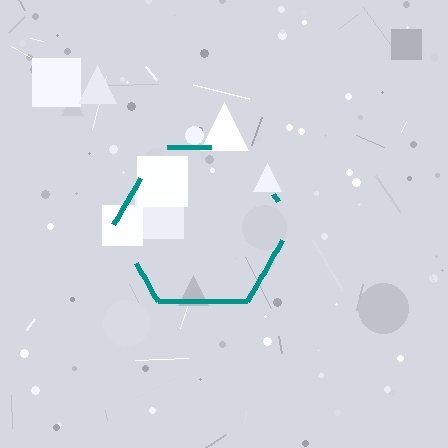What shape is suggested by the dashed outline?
The dashed outline suggests a hexagon.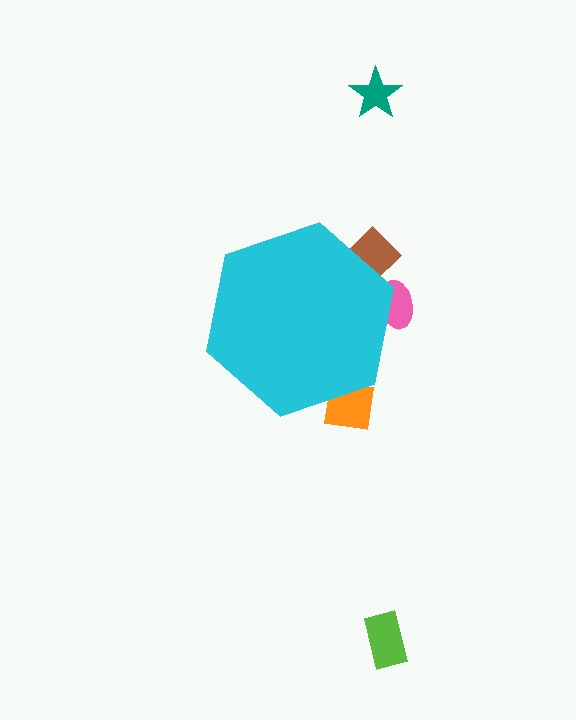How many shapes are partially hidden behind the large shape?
3 shapes are partially hidden.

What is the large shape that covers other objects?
A cyan hexagon.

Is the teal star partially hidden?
No, the teal star is fully visible.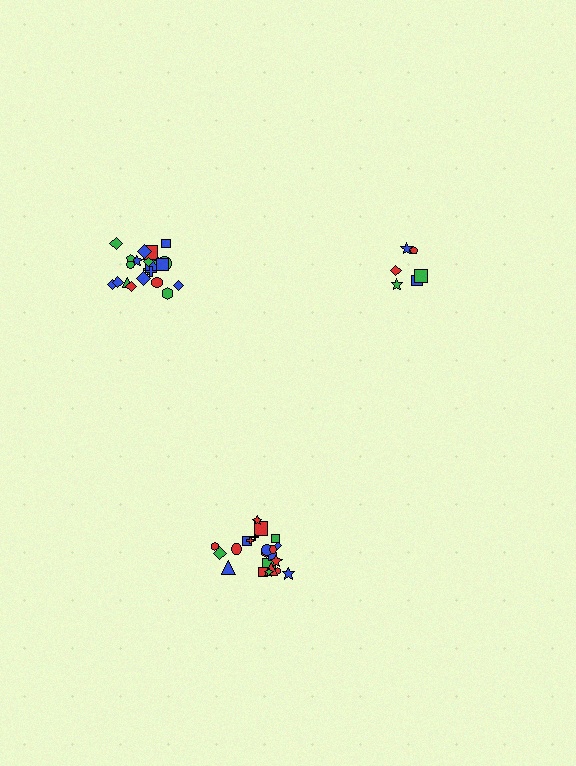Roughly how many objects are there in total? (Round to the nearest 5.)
Roughly 50 objects in total.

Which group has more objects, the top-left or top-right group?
The top-left group.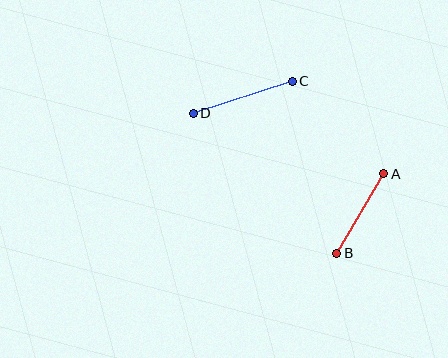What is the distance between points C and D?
The distance is approximately 104 pixels.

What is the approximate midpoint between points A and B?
The midpoint is at approximately (360, 214) pixels.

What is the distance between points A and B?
The distance is approximately 92 pixels.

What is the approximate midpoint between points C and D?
The midpoint is at approximately (243, 97) pixels.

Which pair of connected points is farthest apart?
Points C and D are farthest apart.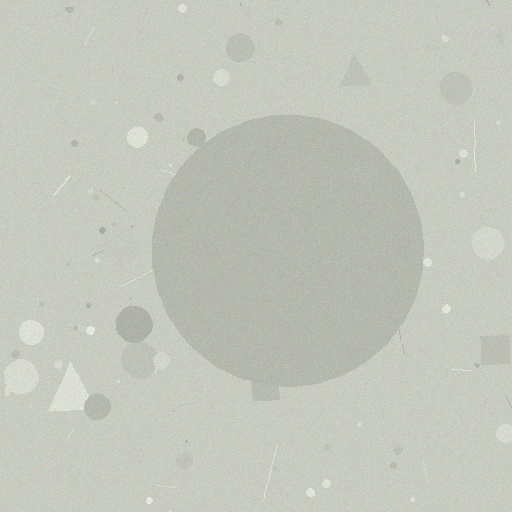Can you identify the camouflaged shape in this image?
The camouflaged shape is a circle.